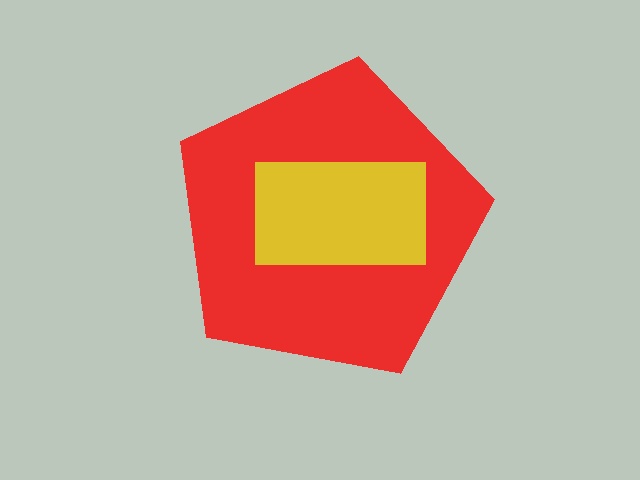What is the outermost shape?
The red pentagon.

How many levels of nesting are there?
2.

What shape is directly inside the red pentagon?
The yellow rectangle.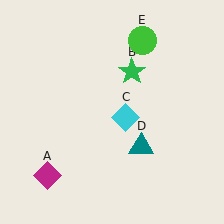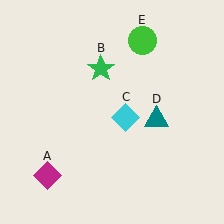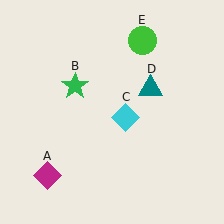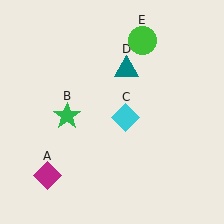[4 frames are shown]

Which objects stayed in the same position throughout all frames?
Magenta diamond (object A) and cyan diamond (object C) and green circle (object E) remained stationary.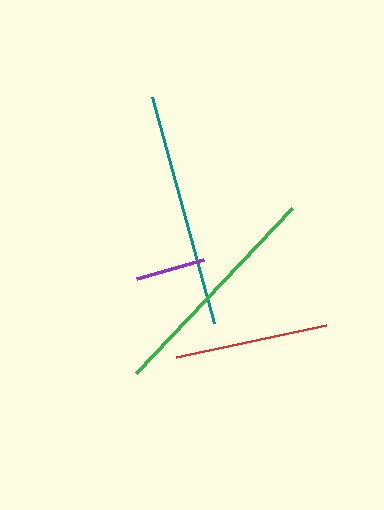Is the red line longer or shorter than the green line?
The green line is longer than the red line.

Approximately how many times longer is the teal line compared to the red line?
The teal line is approximately 1.5 times the length of the red line.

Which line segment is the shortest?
The purple line is the shortest at approximately 69 pixels.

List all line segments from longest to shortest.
From longest to shortest: teal, green, red, purple.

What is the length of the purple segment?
The purple segment is approximately 69 pixels long.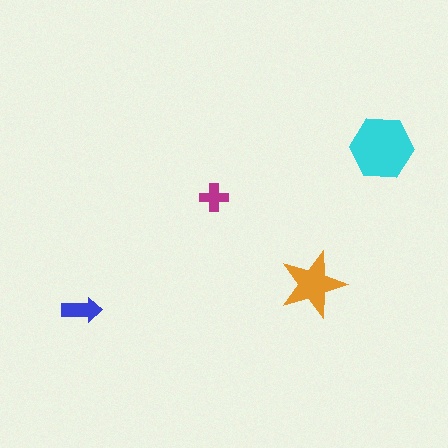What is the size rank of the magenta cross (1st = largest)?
4th.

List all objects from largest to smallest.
The cyan hexagon, the orange star, the blue arrow, the magenta cross.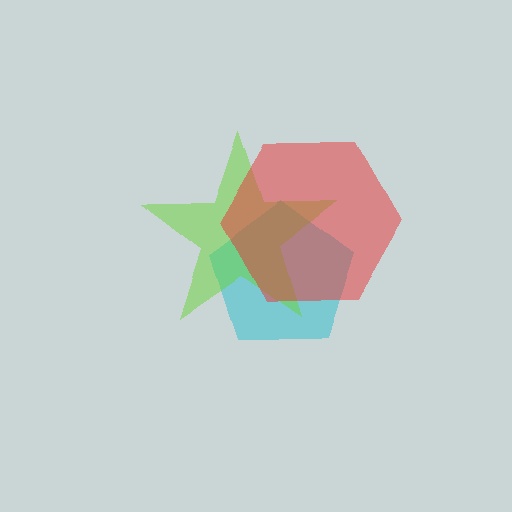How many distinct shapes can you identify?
There are 3 distinct shapes: a cyan pentagon, a lime star, a red hexagon.